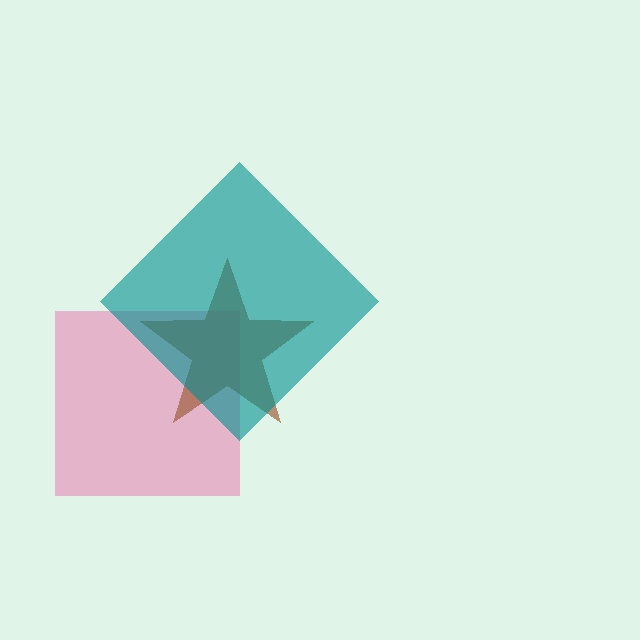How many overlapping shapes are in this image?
There are 3 overlapping shapes in the image.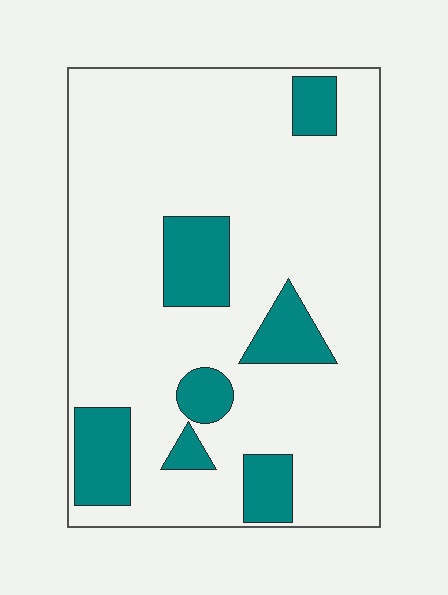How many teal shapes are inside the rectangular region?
7.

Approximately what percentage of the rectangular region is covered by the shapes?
Approximately 20%.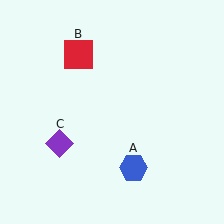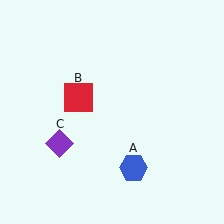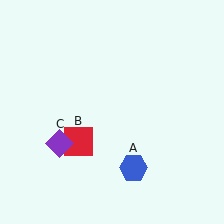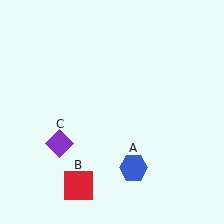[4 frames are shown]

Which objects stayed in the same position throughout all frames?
Blue hexagon (object A) and purple diamond (object C) remained stationary.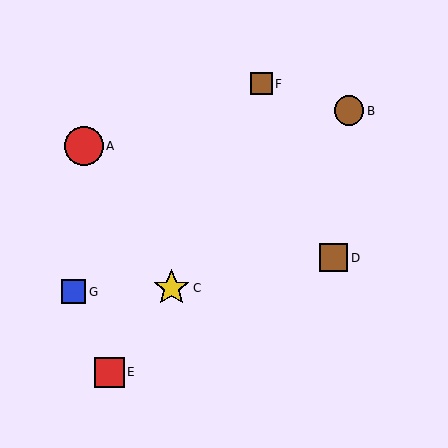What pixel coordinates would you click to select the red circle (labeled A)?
Click at (84, 146) to select the red circle A.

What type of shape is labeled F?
Shape F is a brown square.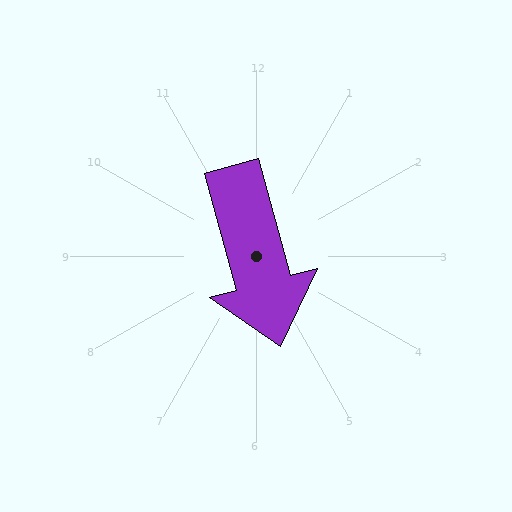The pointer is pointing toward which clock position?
Roughly 6 o'clock.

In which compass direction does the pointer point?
South.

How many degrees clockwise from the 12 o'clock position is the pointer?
Approximately 165 degrees.